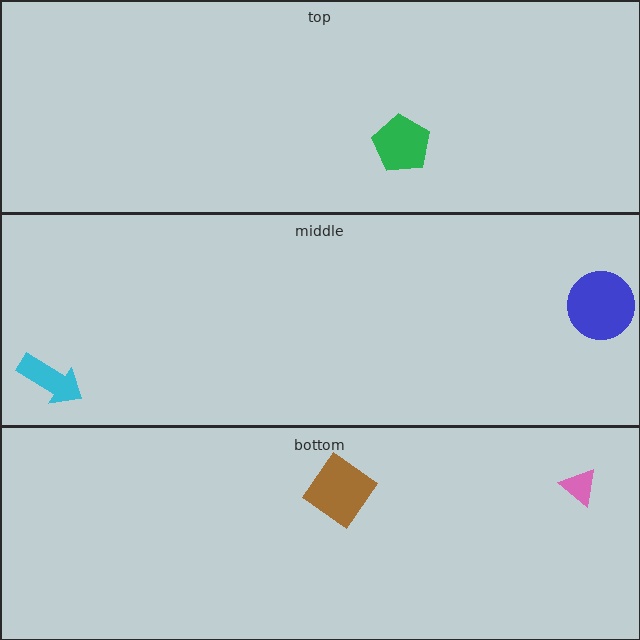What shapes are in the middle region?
The blue circle, the cyan arrow.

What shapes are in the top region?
The green pentagon.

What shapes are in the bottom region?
The pink triangle, the brown diamond.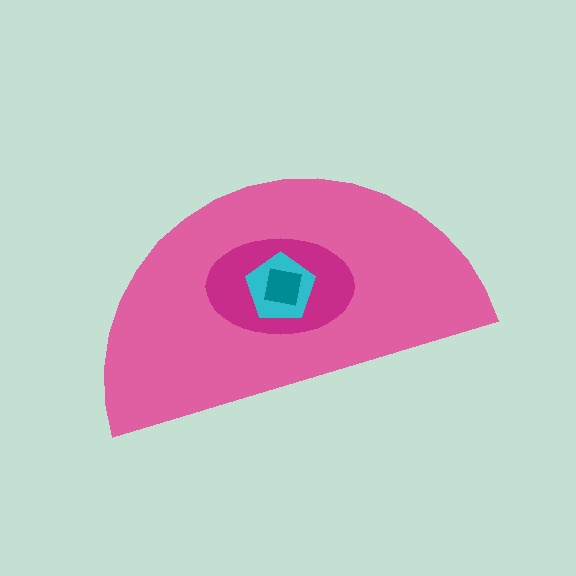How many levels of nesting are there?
4.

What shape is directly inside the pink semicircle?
The magenta ellipse.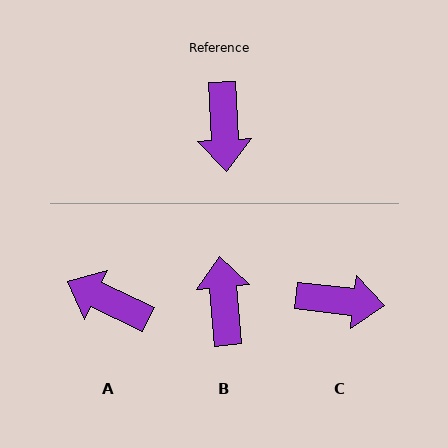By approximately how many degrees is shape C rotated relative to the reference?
Approximately 81 degrees counter-clockwise.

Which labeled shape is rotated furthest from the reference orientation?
B, about 177 degrees away.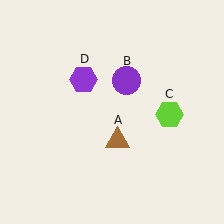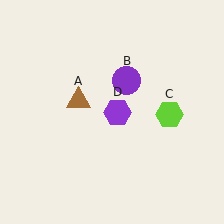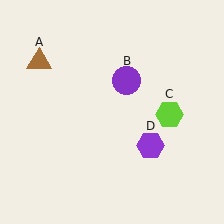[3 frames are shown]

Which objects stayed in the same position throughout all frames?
Purple circle (object B) and lime hexagon (object C) remained stationary.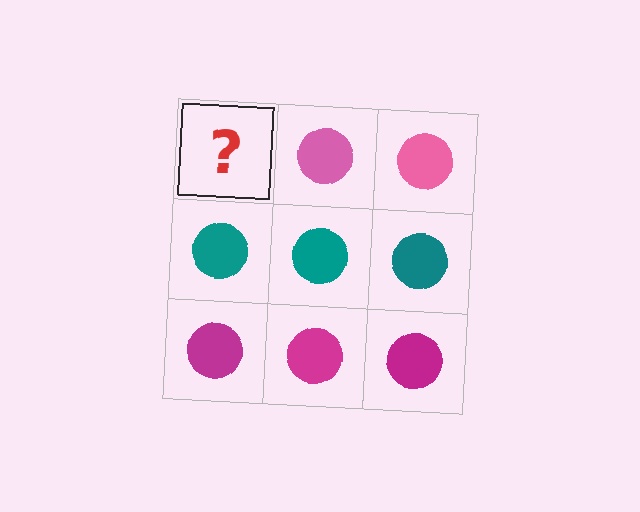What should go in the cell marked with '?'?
The missing cell should contain a pink circle.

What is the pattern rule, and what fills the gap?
The rule is that each row has a consistent color. The gap should be filled with a pink circle.